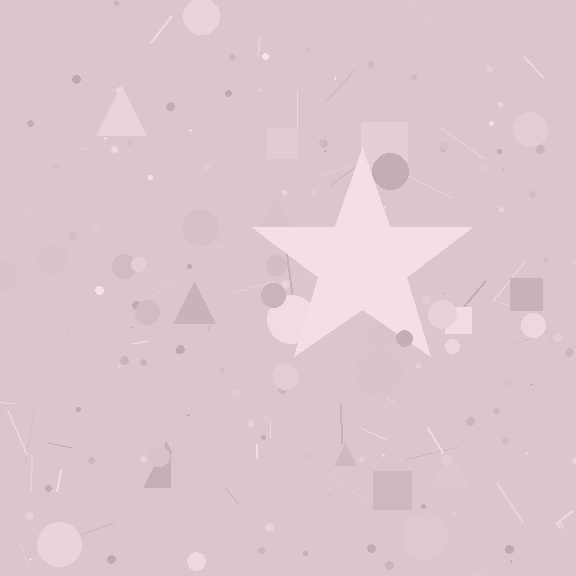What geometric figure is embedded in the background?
A star is embedded in the background.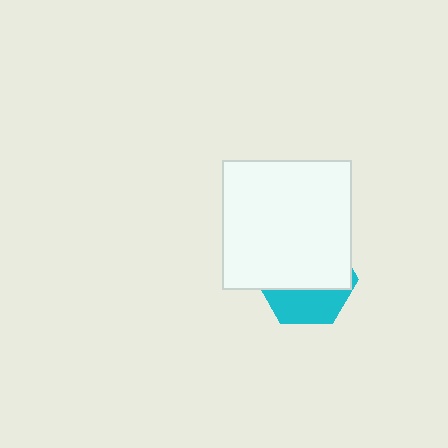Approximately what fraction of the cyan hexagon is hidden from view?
Roughly 64% of the cyan hexagon is hidden behind the white square.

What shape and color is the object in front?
The object in front is a white square.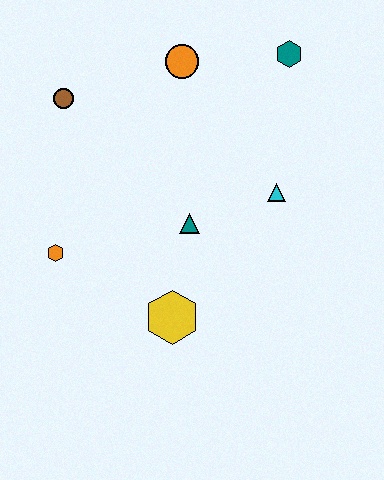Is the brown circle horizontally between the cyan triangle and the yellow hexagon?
No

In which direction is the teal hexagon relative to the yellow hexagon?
The teal hexagon is above the yellow hexagon.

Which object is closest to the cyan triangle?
The teal triangle is closest to the cyan triangle.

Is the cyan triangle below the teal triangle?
No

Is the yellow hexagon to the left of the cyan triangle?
Yes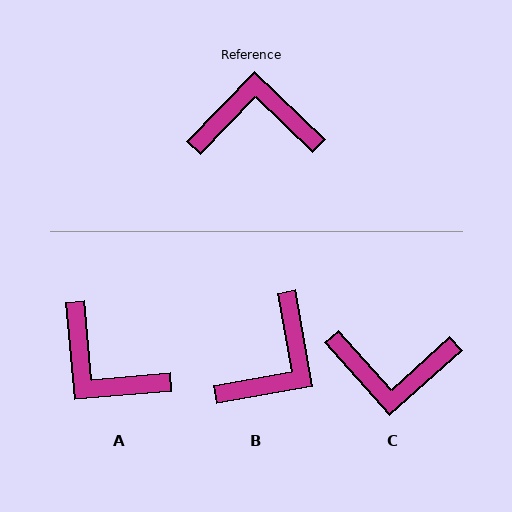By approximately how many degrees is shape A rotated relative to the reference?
Approximately 139 degrees counter-clockwise.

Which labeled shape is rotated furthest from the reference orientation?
C, about 176 degrees away.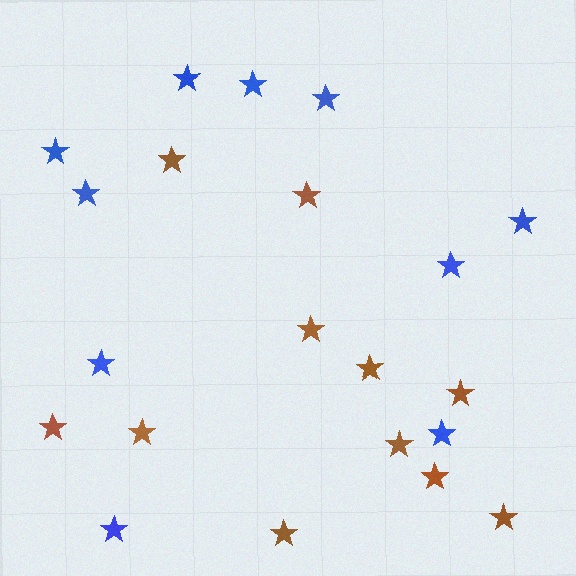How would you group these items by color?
There are 2 groups: one group of blue stars (10) and one group of brown stars (11).